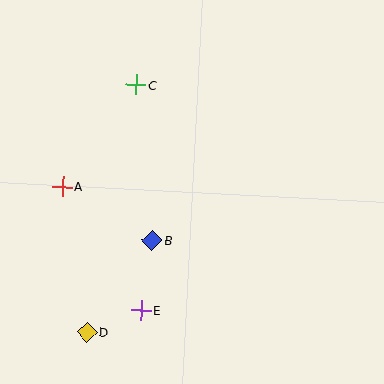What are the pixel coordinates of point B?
Point B is at (152, 240).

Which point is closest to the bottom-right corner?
Point E is closest to the bottom-right corner.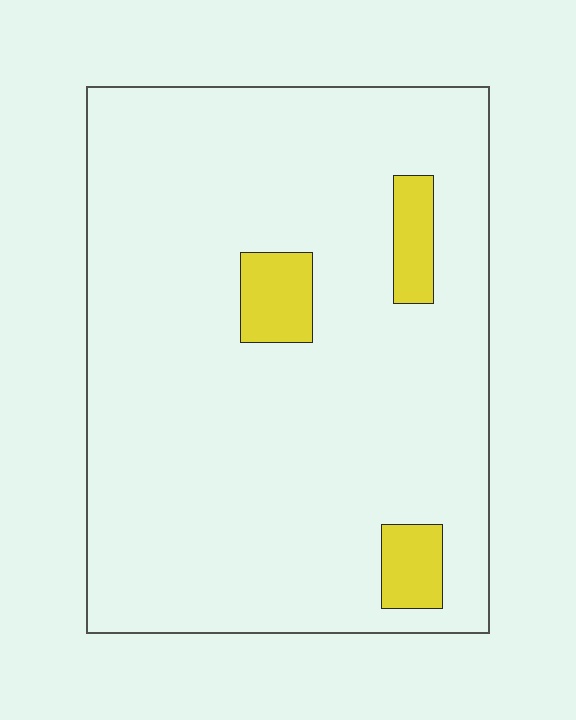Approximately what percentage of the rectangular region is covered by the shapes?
Approximately 10%.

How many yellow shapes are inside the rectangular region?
3.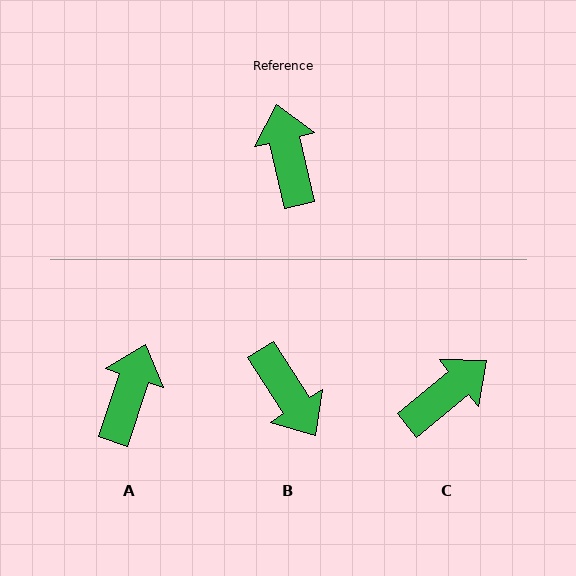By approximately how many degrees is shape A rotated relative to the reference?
Approximately 32 degrees clockwise.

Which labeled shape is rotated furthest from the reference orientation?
B, about 161 degrees away.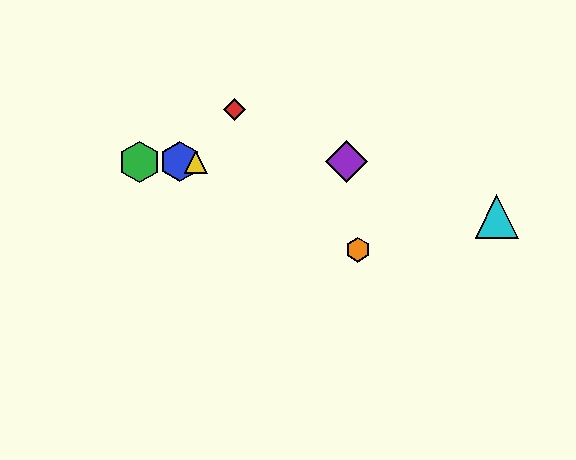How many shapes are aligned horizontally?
4 shapes (the blue hexagon, the green hexagon, the yellow triangle, the purple diamond) are aligned horizontally.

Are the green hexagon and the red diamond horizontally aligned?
No, the green hexagon is at y≈162 and the red diamond is at y≈109.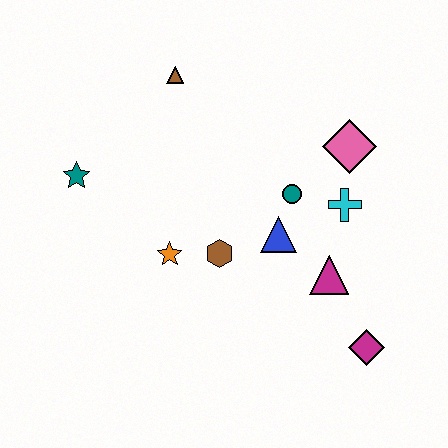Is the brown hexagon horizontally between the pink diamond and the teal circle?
No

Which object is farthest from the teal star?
The magenta diamond is farthest from the teal star.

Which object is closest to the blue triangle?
The teal circle is closest to the blue triangle.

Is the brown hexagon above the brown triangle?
No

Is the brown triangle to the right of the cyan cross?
No